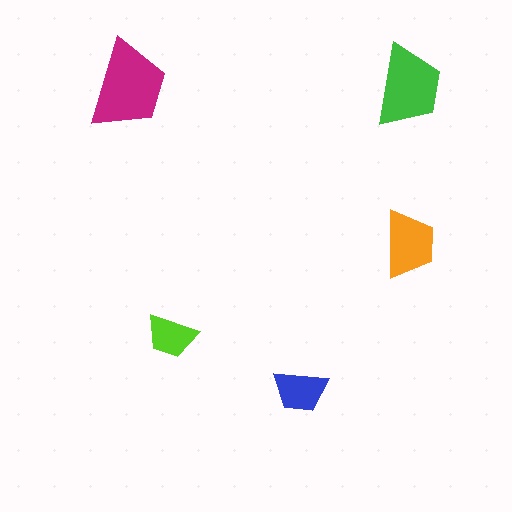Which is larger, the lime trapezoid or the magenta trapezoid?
The magenta one.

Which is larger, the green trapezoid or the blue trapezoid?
The green one.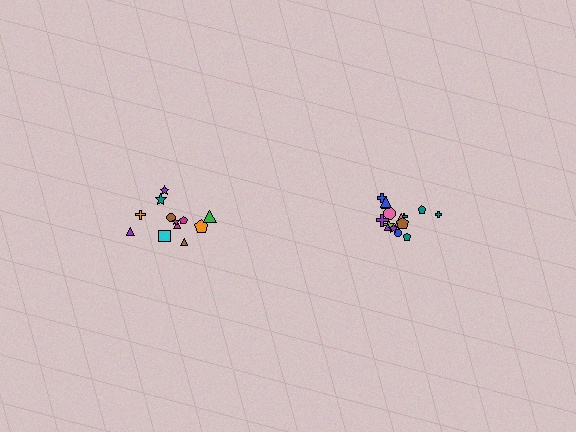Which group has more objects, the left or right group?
The right group.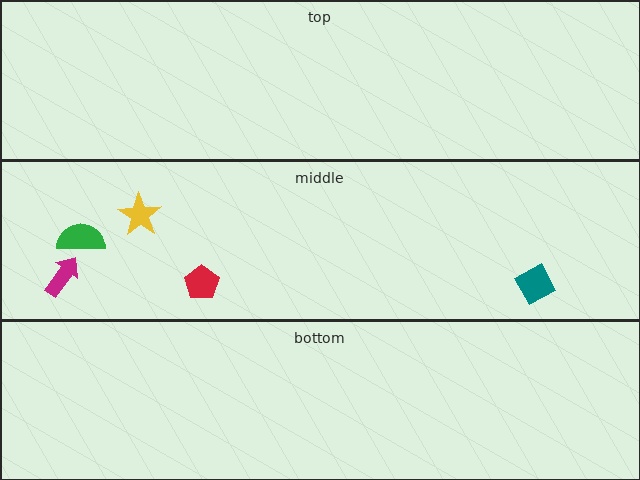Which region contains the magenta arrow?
The middle region.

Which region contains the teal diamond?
The middle region.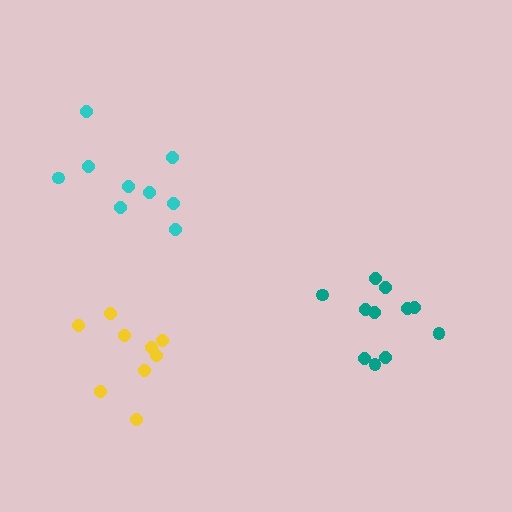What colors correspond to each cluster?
The clusters are colored: cyan, teal, yellow.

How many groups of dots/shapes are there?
There are 3 groups.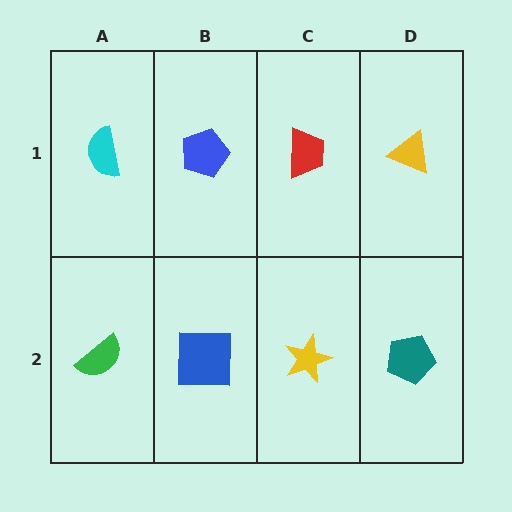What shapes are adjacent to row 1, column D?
A teal pentagon (row 2, column D), a red trapezoid (row 1, column C).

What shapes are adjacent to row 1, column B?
A blue square (row 2, column B), a cyan semicircle (row 1, column A), a red trapezoid (row 1, column C).